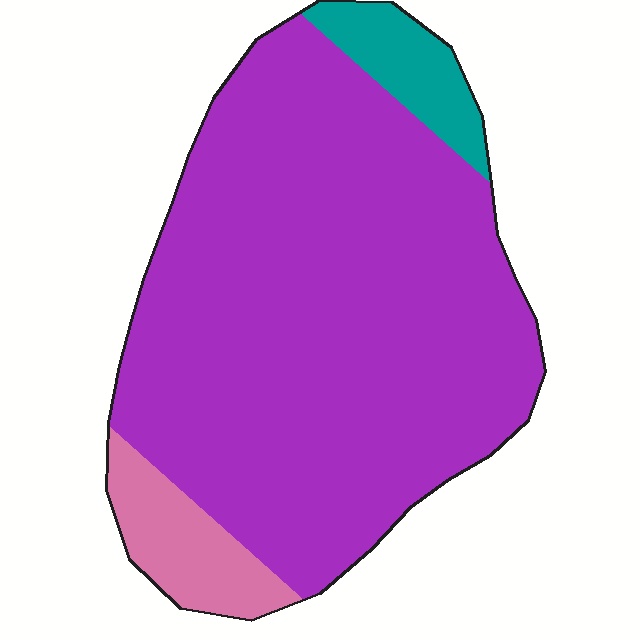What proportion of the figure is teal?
Teal covers about 5% of the figure.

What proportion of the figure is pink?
Pink takes up about one tenth (1/10) of the figure.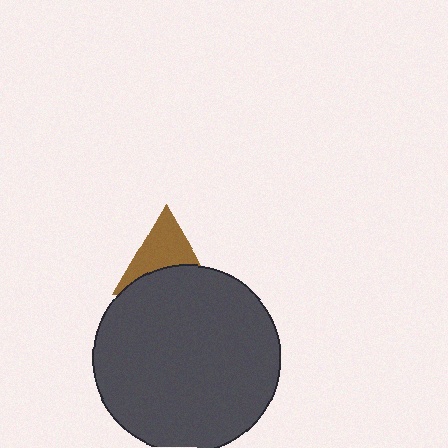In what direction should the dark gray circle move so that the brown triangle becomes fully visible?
The dark gray circle should move down. That is the shortest direction to clear the overlap and leave the brown triangle fully visible.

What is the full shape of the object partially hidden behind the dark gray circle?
The partially hidden object is a brown triangle.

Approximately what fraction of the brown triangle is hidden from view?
Roughly 46% of the brown triangle is hidden behind the dark gray circle.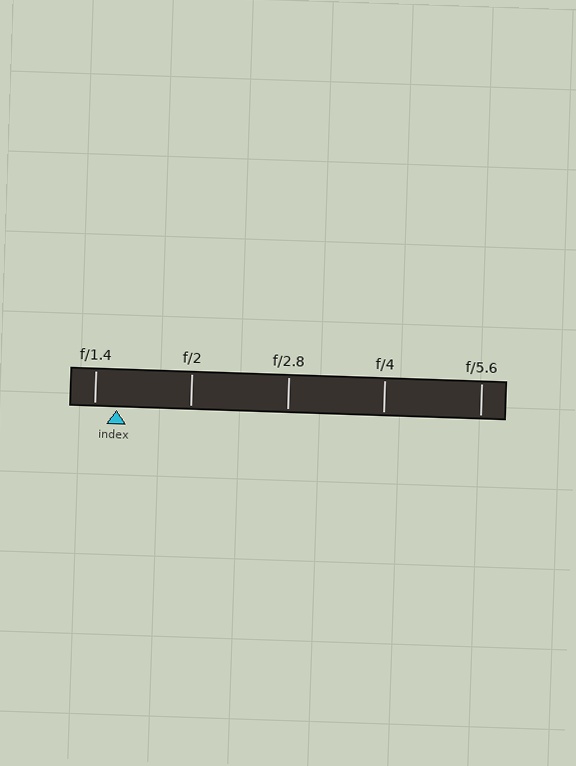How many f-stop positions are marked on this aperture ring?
There are 5 f-stop positions marked.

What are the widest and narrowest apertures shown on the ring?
The widest aperture shown is f/1.4 and the narrowest is f/5.6.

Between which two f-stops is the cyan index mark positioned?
The index mark is between f/1.4 and f/2.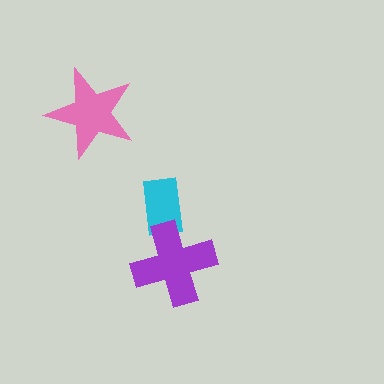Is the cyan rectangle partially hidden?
Yes, it is partially covered by another shape.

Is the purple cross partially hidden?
No, no other shape covers it.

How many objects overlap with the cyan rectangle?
1 object overlaps with the cyan rectangle.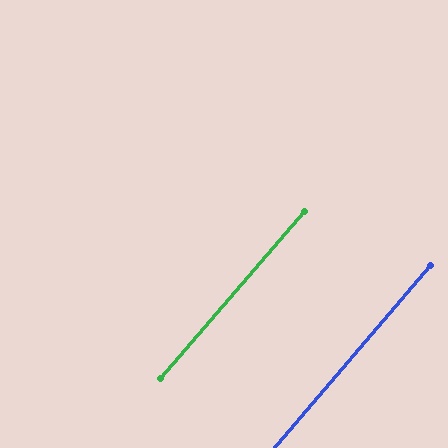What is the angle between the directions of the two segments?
Approximately 0 degrees.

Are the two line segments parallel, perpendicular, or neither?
Parallel — their directions differ by only 0.1°.